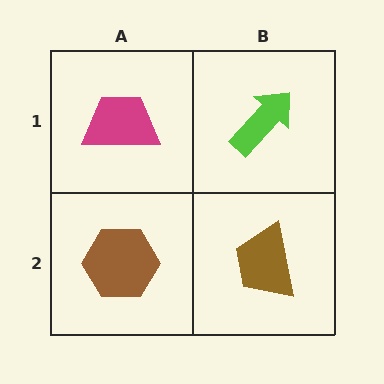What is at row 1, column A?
A magenta trapezoid.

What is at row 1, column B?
A lime arrow.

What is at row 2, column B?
A brown trapezoid.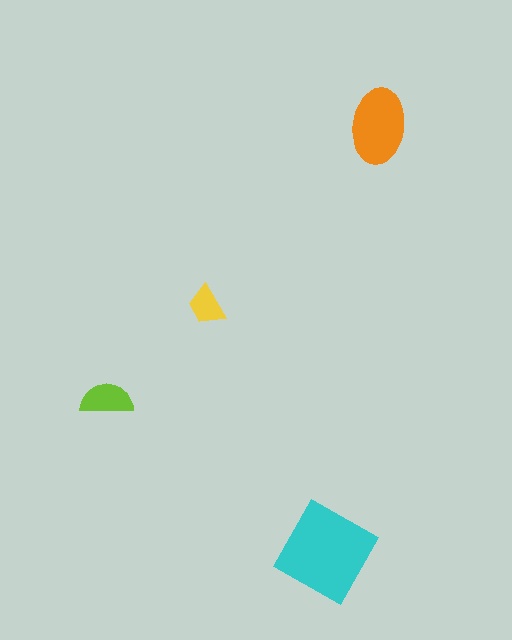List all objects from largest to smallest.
The cyan square, the orange ellipse, the lime semicircle, the yellow trapezoid.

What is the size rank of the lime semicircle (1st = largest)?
3rd.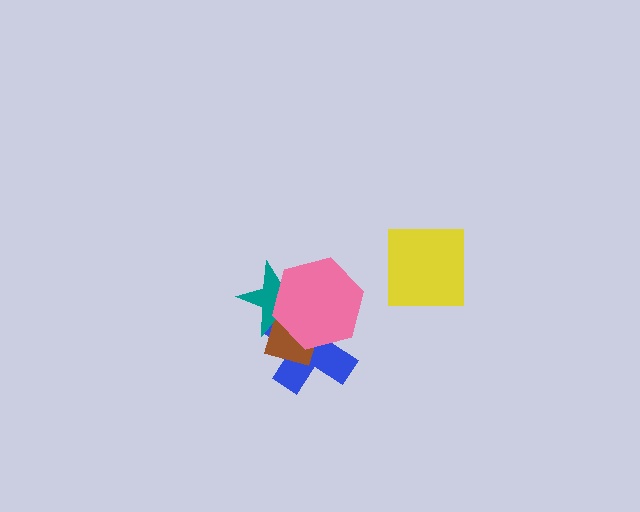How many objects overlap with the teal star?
3 objects overlap with the teal star.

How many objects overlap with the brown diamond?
3 objects overlap with the brown diamond.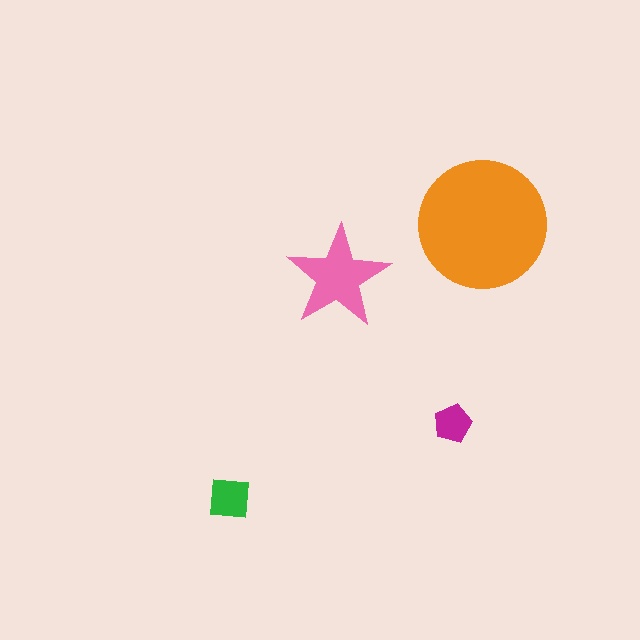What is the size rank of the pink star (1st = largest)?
2nd.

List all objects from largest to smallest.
The orange circle, the pink star, the green square, the magenta pentagon.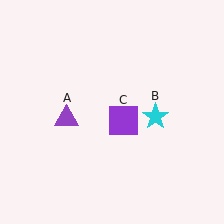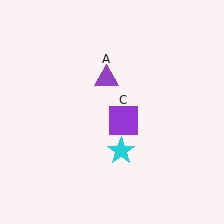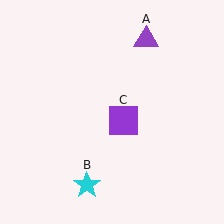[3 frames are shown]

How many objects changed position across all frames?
2 objects changed position: purple triangle (object A), cyan star (object B).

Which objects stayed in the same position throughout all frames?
Purple square (object C) remained stationary.